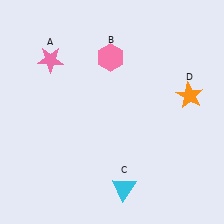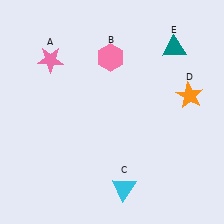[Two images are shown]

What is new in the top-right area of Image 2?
A teal triangle (E) was added in the top-right area of Image 2.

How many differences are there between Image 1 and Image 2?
There is 1 difference between the two images.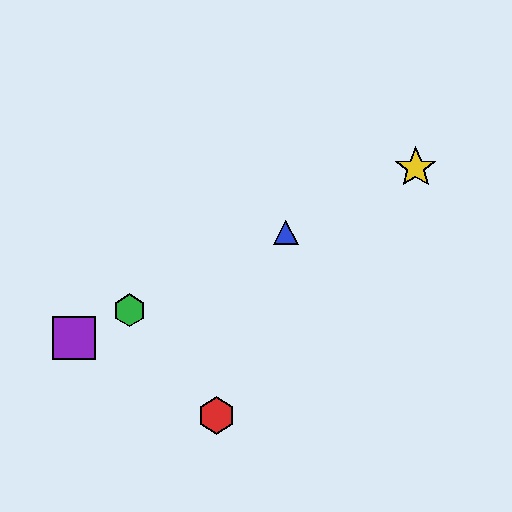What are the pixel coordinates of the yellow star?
The yellow star is at (416, 168).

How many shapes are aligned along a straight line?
4 shapes (the blue triangle, the green hexagon, the yellow star, the purple square) are aligned along a straight line.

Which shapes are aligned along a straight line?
The blue triangle, the green hexagon, the yellow star, the purple square are aligned along a straight line.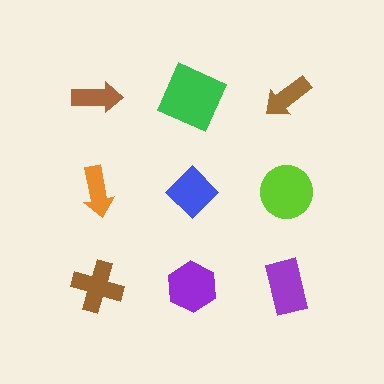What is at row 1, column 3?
A brown arrow.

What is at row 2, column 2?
A blue diamond.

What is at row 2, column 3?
A lime circle.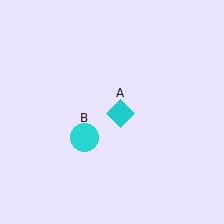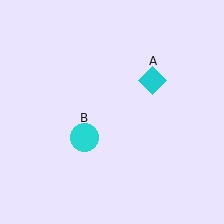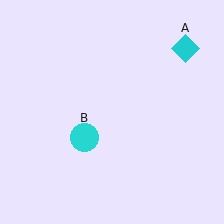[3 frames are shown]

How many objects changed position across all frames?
1 object changed position: cyan diamond (object A).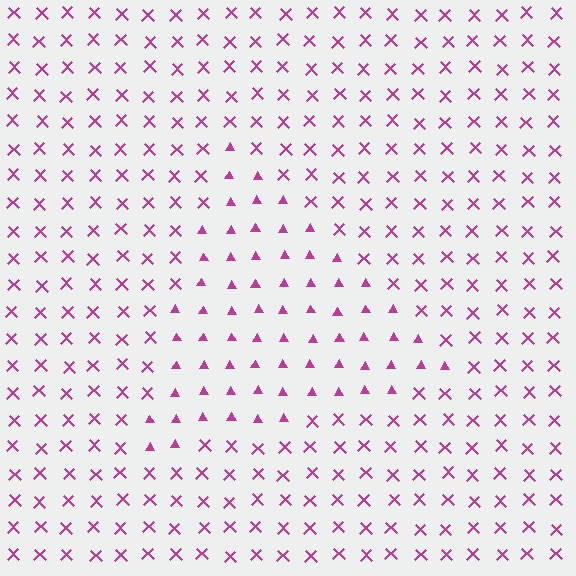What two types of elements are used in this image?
The image uses triangles inside the triangle region and X marks outside it.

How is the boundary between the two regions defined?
The boundary is defined by a change in element shape: triangles inside vs. X marks outside. All elements share the same color and spacing.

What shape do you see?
I see a triangle.